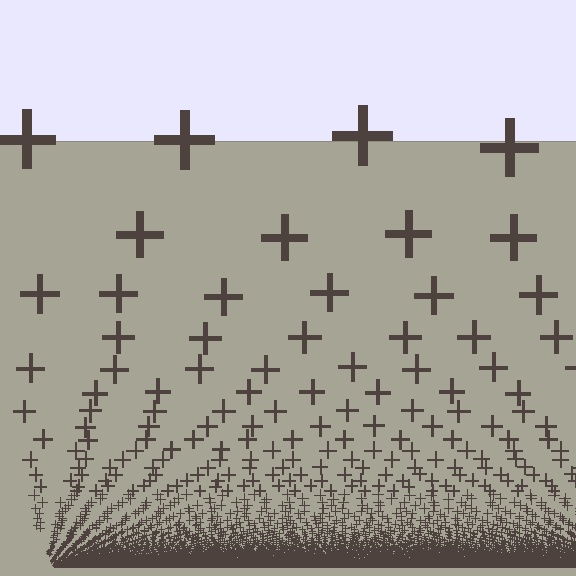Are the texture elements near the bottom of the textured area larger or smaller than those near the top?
Smaller. The gradient is inverted — elements near the bottom are smaller and denser.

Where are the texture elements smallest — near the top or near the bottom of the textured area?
Near the bottom.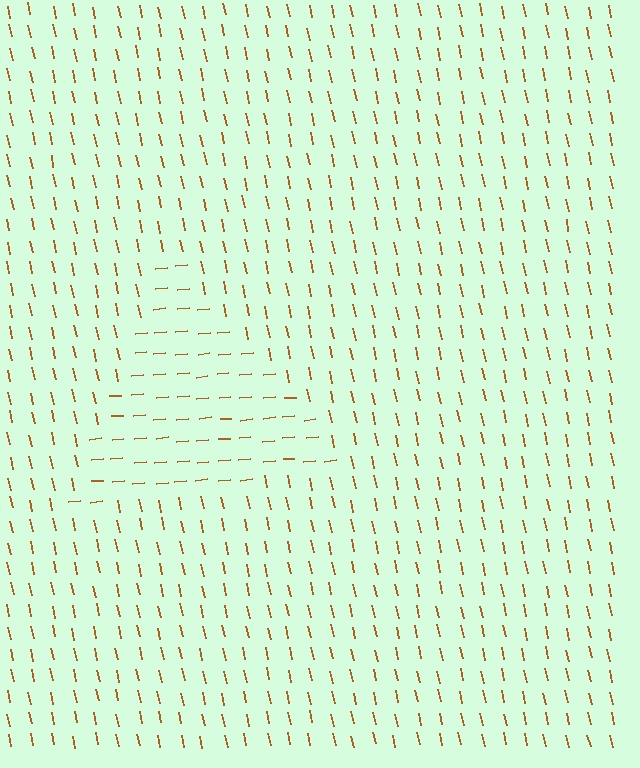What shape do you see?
I see a triangle.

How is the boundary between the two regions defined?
The boundary is defined purely by a change in line orientation (approximately 83 degrees difference). All lines are the same color and thickness.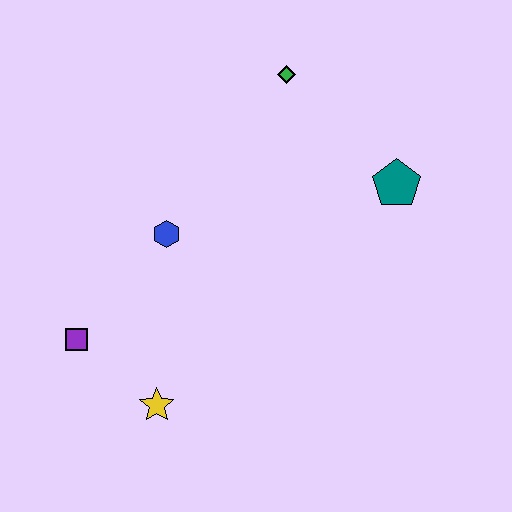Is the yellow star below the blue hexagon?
Yes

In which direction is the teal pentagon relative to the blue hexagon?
The teal pentagon is to the right of the blue hexagon.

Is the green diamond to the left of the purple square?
No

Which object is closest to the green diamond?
The teal pentagon is closest to the green diamond.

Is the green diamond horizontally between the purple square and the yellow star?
No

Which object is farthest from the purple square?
The teal pentagon is farthest from the purple square.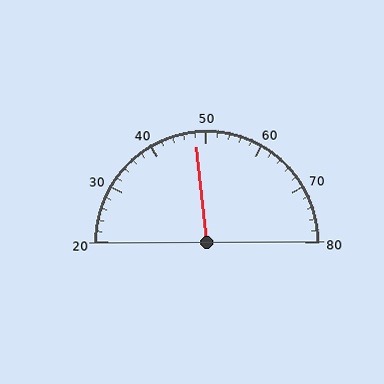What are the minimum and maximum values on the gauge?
The gauge ranges from 20 to 80.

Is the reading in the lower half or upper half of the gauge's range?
The reading is in the lower half of the range (20 to 80).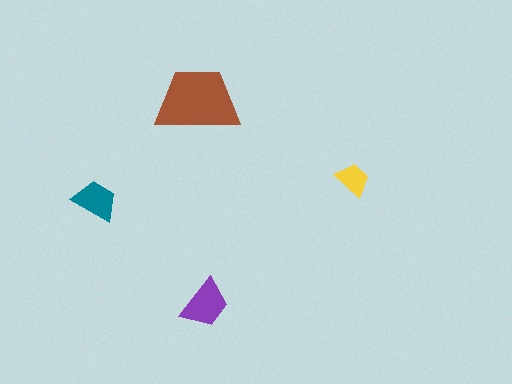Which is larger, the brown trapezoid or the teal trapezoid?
The brown one.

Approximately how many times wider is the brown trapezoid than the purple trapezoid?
About 1.5 times wider.